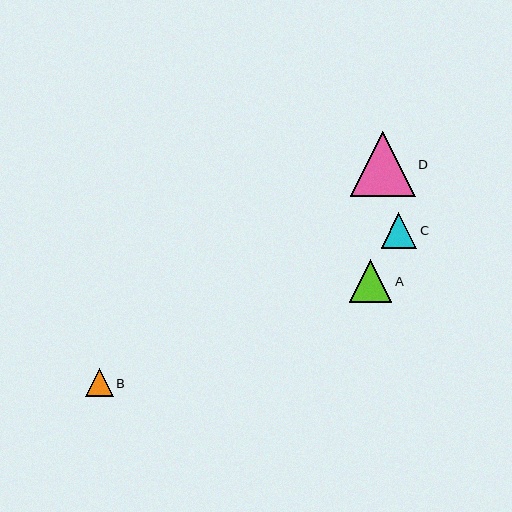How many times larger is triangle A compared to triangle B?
Triangle A is approximately 1.5 times the size of triangle B.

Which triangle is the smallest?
Triangle B is the smallest with a size of approximately 28 pixels.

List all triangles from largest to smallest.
From largest to smallest: D, A, C, B.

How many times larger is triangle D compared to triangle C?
Triangle D is approximately 1.8 times the size of triangle C.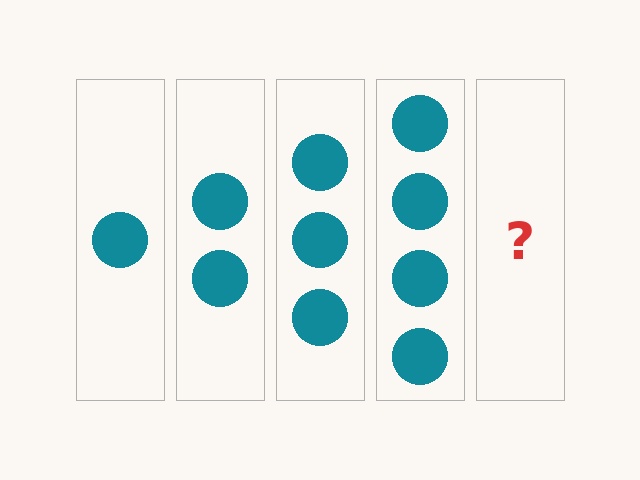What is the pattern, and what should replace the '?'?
The pattern is that each step adds one more circle. The '?' should be 5 circles.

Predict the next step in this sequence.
The next step is 5 circles.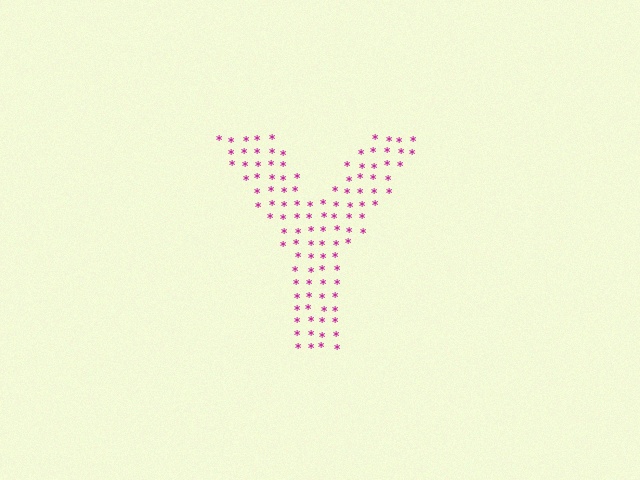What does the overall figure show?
The overall figure shows the letter Y.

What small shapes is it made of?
It is made of small asterisks.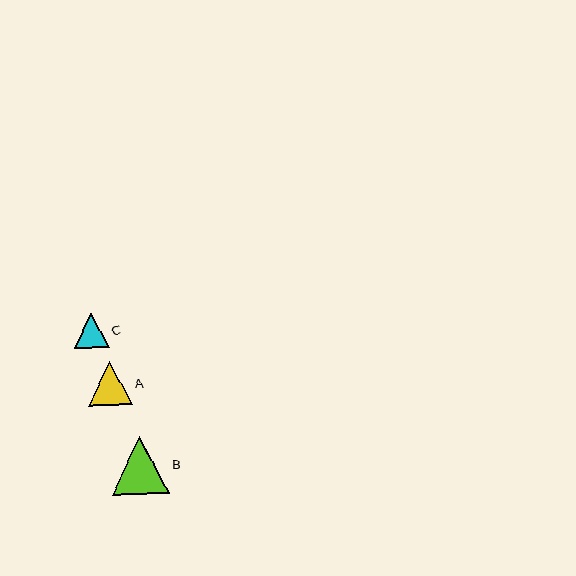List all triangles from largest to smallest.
From largest to smallest: B, A, C.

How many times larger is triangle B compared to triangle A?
Triangle B is approximately 1.3 times the size of triangle A.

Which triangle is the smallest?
Triangle C is the smallest with a size of approximately 35 pixels.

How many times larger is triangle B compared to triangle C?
Triangle B is approximately 1.6 times the size of triangle C.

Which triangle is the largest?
Triangle B is the largest with a size of approximately 57 pixels.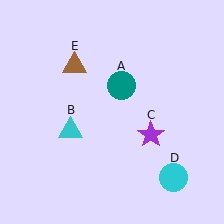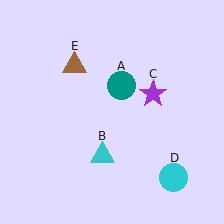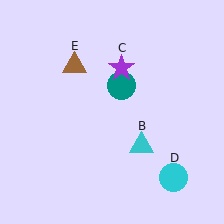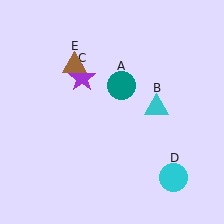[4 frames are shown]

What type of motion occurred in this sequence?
The cyan triangle (object B), purple star (object C) rotated counterclockwise around the center of the scene.